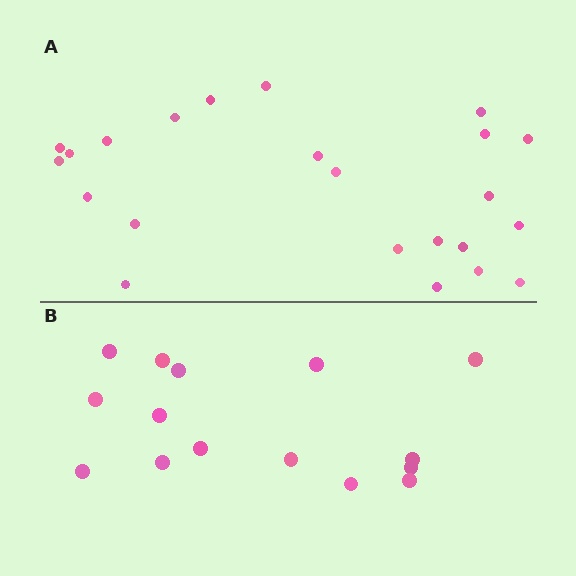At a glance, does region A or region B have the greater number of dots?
Region A (the top region) has more dots.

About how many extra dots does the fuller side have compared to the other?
Region A has roughly 8 or so more dots than region B.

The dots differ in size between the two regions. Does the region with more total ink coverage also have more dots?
No. Region B has more total ink coverage because its dots are larger, but region A actually contains more individual dots. Total area can be misleading — the number of items is what matters here.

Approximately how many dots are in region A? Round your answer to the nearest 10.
About 20 dots. (The exact count is 23, which rounds to 20.)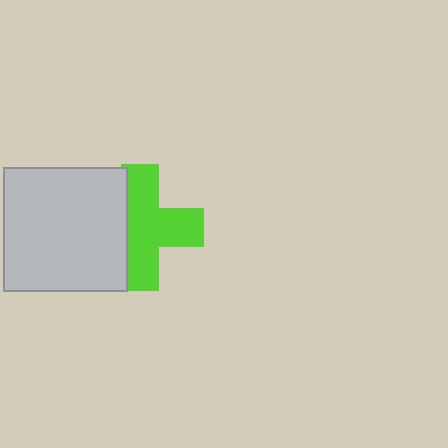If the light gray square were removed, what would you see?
You would see the complete lime cross.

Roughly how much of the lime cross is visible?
Most of it is visible (roughly 69%).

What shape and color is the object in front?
The object in front is a light gray square.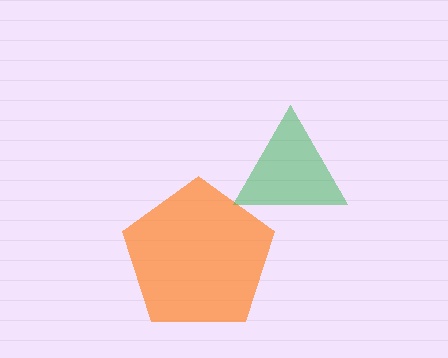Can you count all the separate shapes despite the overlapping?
Yes, there are 2 separate shapes.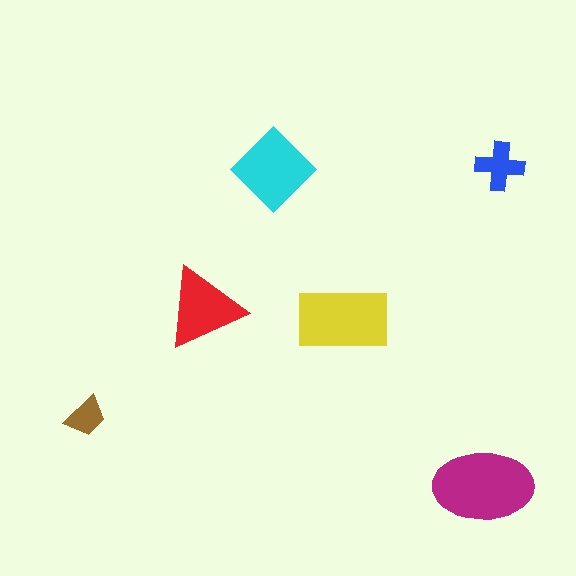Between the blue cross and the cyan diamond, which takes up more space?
The cyan diamond.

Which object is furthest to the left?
The brown trapezoid is leftmost.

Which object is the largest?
The magenta ellipse.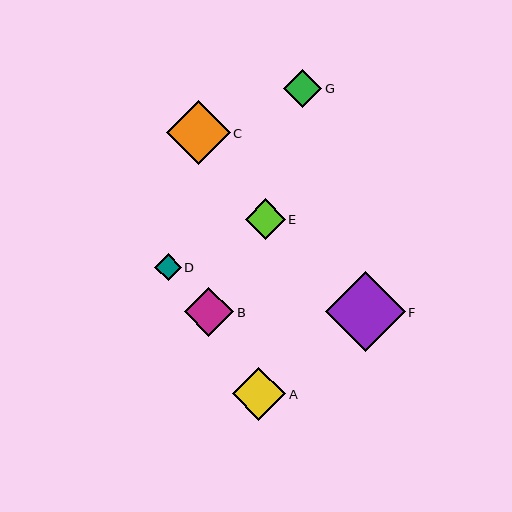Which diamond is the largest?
Diamond F is the largest with a size of approximately 80 pixels.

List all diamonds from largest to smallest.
From largest to smallest: F, C, A, B, E, G, D.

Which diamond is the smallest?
Diamond D is the smallest with a size of approximately 27 pixels.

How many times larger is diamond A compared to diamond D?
Diamond A is approximately 2.0 times the size of diamond D.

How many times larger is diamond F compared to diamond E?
Diamond F is approximately 2.0 times the size of diamond E.